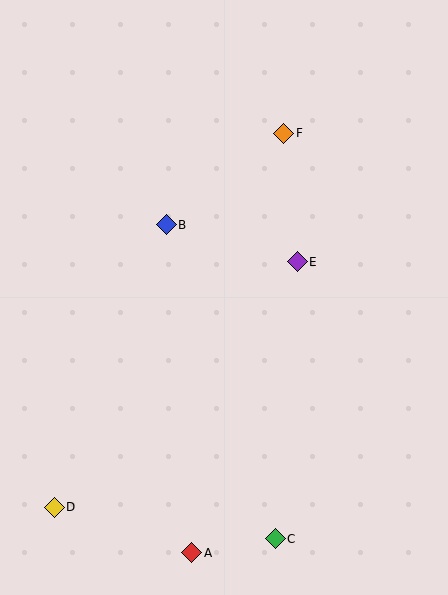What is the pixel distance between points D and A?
The distance between D and A is 145 pixels.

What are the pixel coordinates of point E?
Point E is at (297, 262).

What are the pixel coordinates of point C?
Point C is at (275, 539).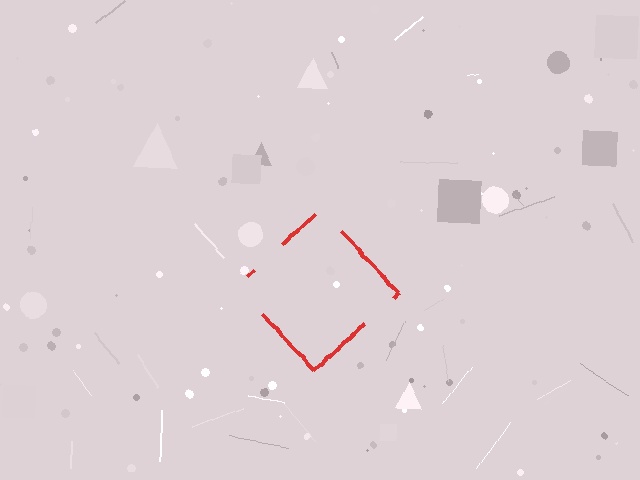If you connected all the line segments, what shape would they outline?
They would outline a diamond.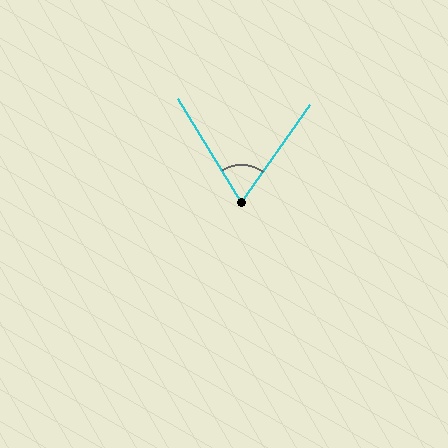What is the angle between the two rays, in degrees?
Approximately 66 degrees.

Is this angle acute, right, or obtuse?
It is acute.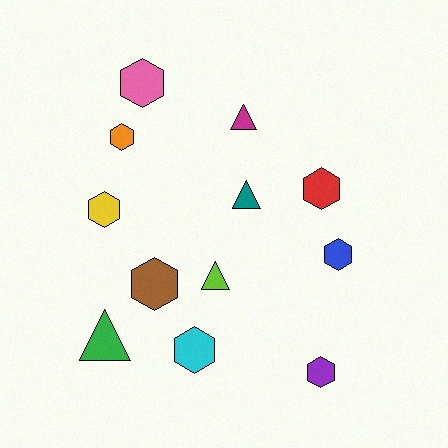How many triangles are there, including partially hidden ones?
There are 4 triangles.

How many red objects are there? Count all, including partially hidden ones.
There is 1 red object.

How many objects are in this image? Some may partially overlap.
There are 12 objects.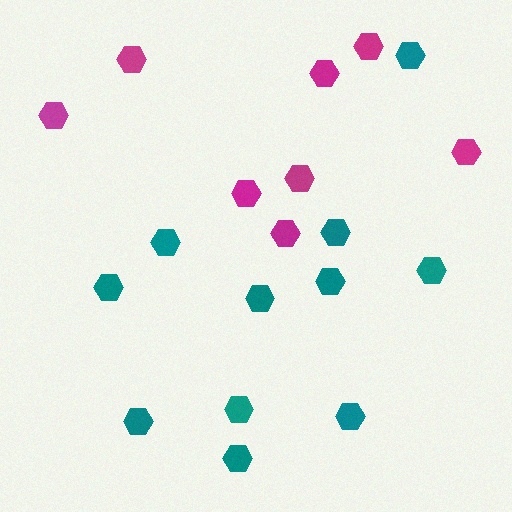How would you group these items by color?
There are 2 groups: one group of teal hexagons (11) and one group of magenta hexagons (8).